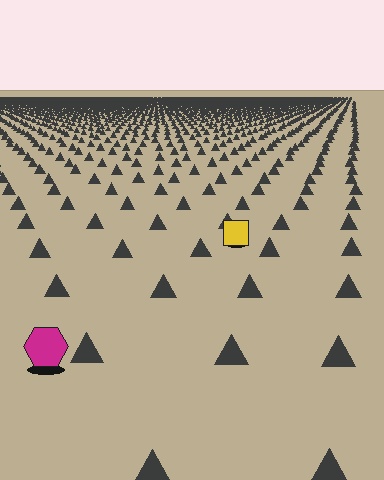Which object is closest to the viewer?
The magenta hexagon is closest. The texture marks near it are larger and more spread out.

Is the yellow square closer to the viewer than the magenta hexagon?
No. The magenta hexagon is closer — you can tell from the texture gradient: the ground texture is coarser near it.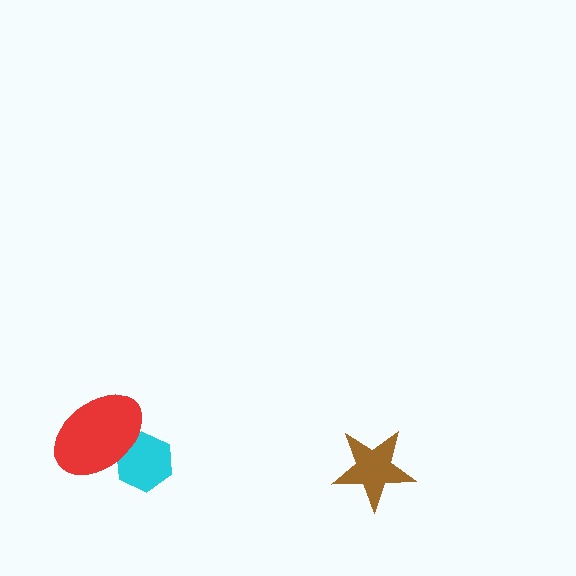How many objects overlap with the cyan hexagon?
1 object overlaps with the cyan hexagon.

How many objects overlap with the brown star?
0 objects overlap with the brown star.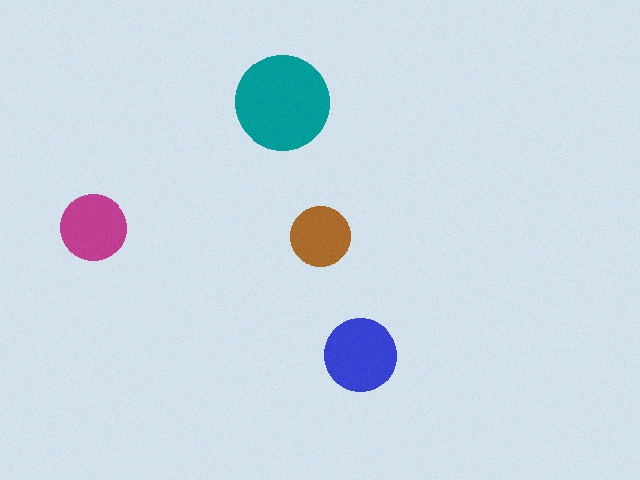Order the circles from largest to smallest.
the teal one, the blue one, the magenta one, the brown one.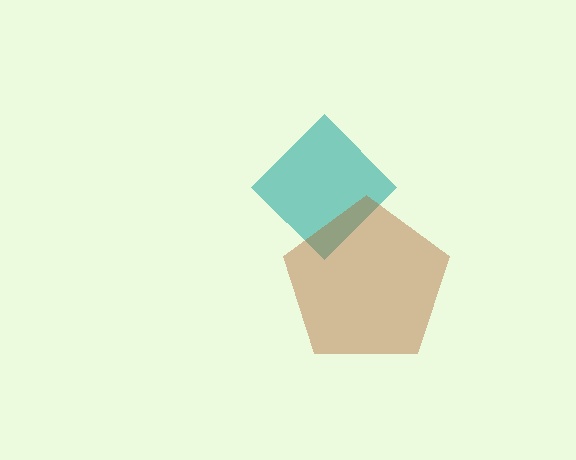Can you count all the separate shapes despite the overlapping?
Yes, there are 2 separate shapes.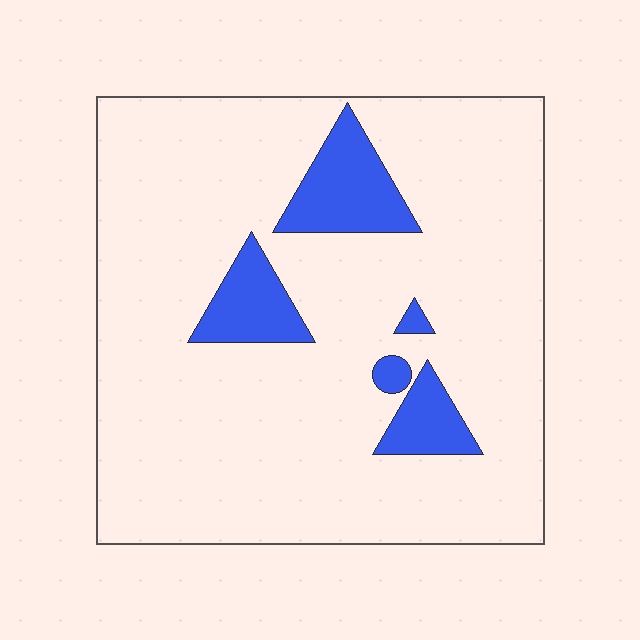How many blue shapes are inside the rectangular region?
5.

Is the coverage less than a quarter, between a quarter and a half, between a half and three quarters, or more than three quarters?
Less than a quarter.